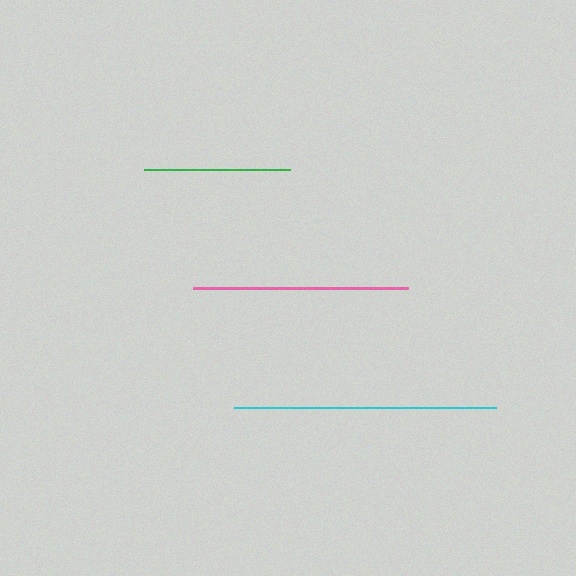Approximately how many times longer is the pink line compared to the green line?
The pink line is approximately 1.5 times the length of the green line.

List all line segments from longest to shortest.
From longest to shortest: cyan, pink, green.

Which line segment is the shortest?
The green line is the shortest at approximately 146 pixels.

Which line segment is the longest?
The cyan line is the longest at approximately 262 pixels.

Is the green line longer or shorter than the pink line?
The pink line is longer than the green line.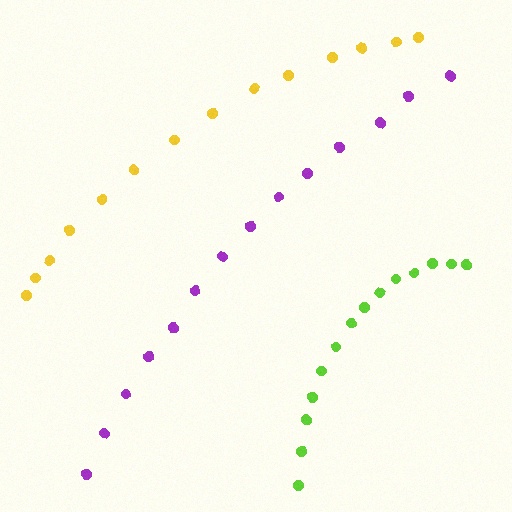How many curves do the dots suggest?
There are 3 distinct paths.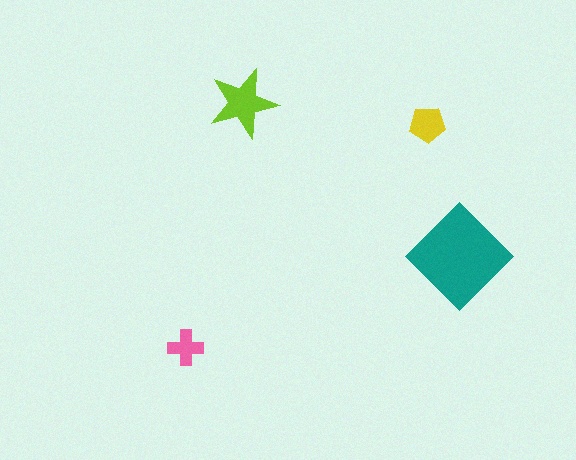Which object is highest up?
The lime star is topmost.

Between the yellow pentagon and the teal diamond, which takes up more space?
The teal diamond.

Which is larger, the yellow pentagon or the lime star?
The lime star.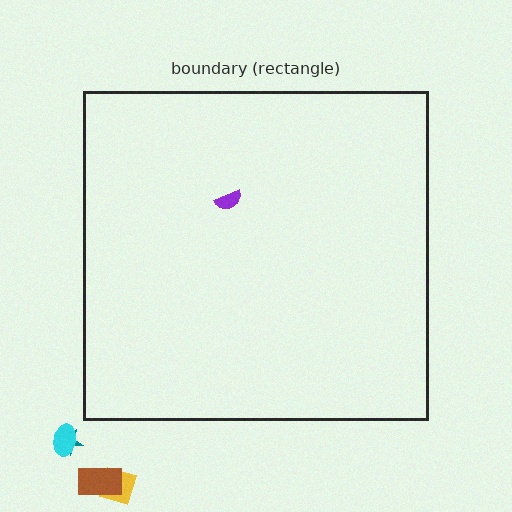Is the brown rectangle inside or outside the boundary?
Outside.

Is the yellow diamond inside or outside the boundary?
Outside.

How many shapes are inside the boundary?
1 inside, 4 outside.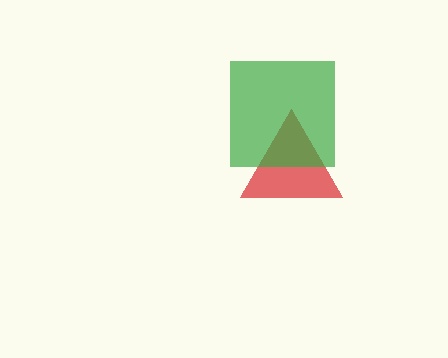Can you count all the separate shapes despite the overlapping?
Yes, there are 2 separate shapes.